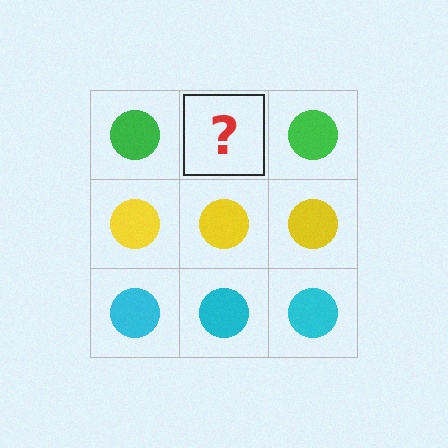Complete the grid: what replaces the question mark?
The question mark should be replaced with a green circle.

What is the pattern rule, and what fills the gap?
The rule is that each row has a consistent color. The gap should be filled with a green circle.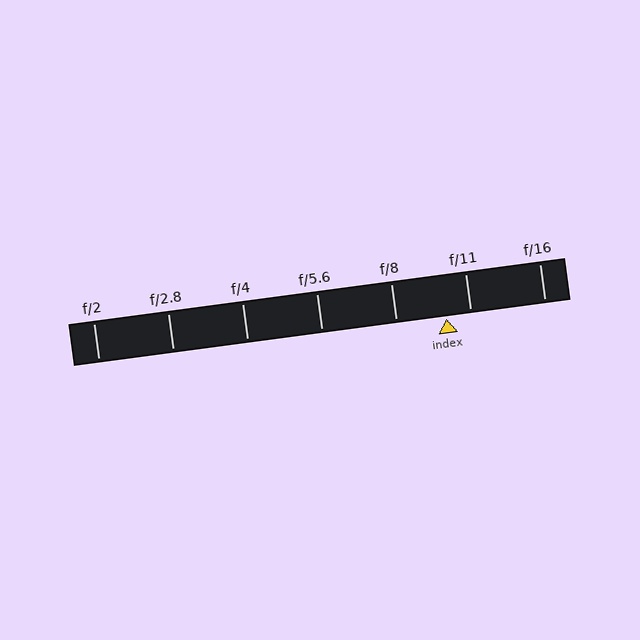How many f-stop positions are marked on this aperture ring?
There are 7 f-stop positions marked.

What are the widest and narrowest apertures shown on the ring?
The widest aperture shown is f/2 and the narrowest is f/16.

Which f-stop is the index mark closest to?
The index mark is closest to f/11.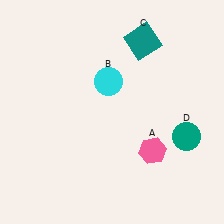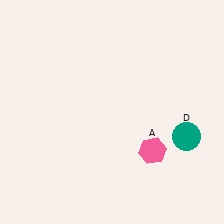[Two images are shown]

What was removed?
The teal square (C), the cyan circle (B) were removed in Image 2.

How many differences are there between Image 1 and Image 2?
There are 2 differences between the two images.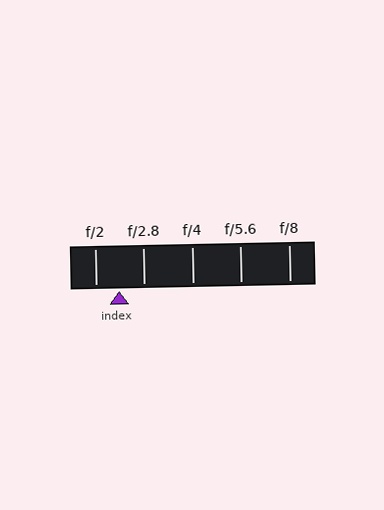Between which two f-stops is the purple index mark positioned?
The index mark is between f/2 and f/2.8.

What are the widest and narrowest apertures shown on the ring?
The widest aperture shown is f/2 and the narrowest is f/8.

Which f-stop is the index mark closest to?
The index mark is closest to f/2.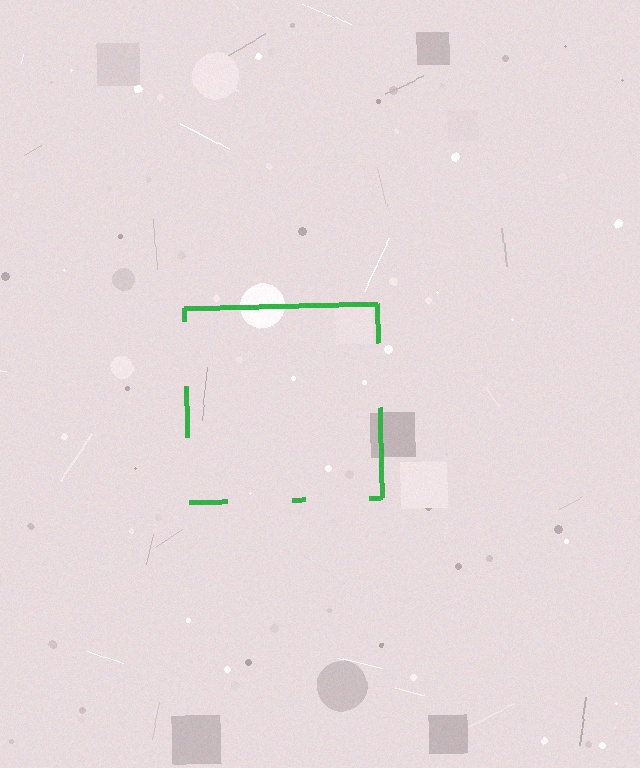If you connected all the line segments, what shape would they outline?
They would outline a square.